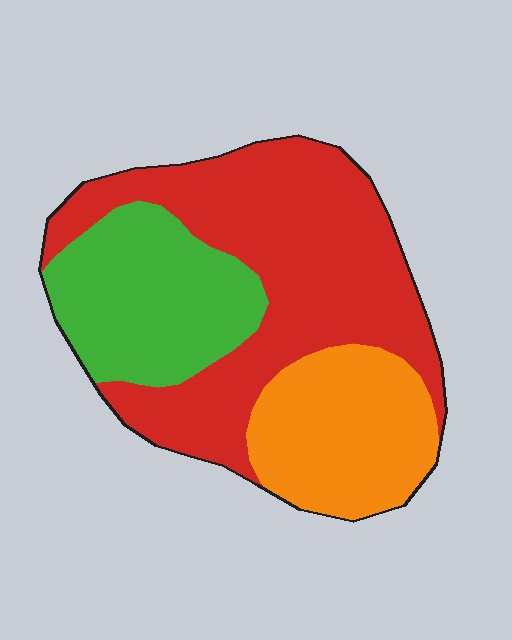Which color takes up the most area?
Red, at roughly 50%.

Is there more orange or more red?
Red.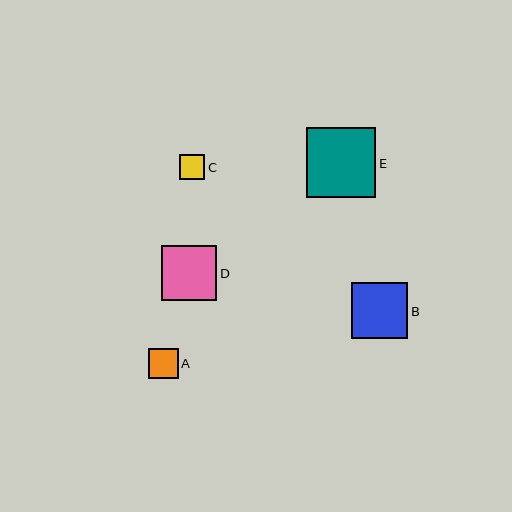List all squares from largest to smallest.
From largest to smallest: E, B, D, A, C.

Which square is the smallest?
Square C is the smallest with a size of approximately 25 pixels.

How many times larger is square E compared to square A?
Square E is approximately 2.3 times the size of square A.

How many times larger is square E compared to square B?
Square E is approximately 1.2 times the size of square B.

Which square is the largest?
Square E is the largest with a size of approximately 69 pixels.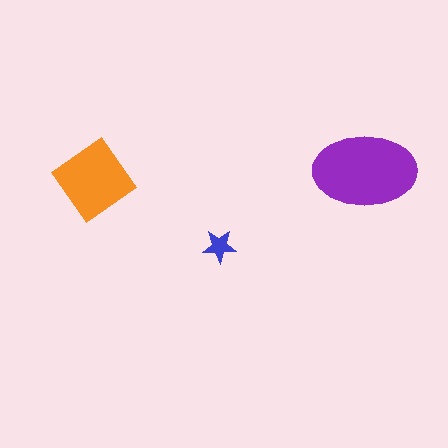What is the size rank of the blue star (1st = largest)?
3rd.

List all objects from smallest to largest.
The blue star, the orange diamond, the purple ellipse.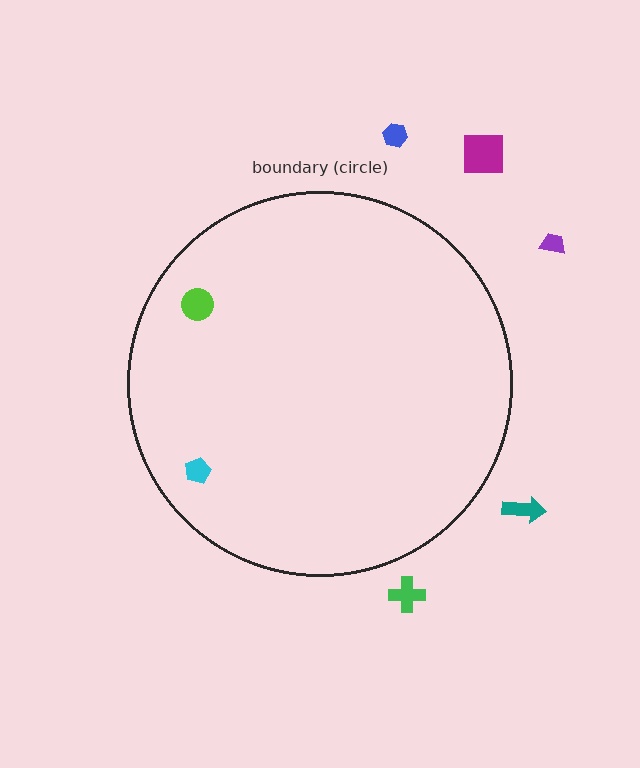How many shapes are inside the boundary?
2 inside, 5 outside.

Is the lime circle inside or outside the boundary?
Inside.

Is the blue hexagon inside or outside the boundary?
Outside.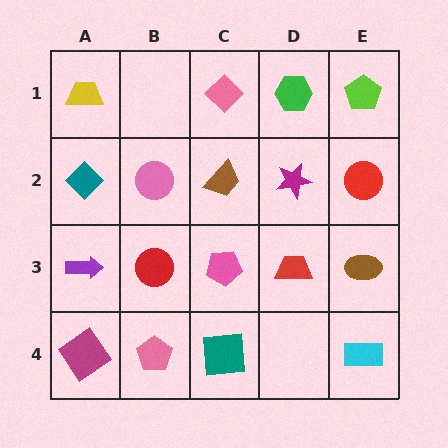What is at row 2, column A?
A teal diamond.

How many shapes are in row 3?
5 shapes.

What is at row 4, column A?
A magenta diamond.